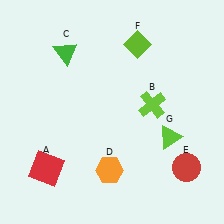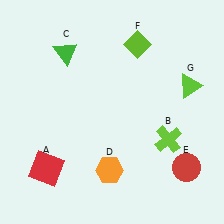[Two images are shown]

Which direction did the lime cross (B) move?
The lime cross (B) moved down.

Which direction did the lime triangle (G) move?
The lime triangle (G) moved up.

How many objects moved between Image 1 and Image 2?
2 objects moved between the two images.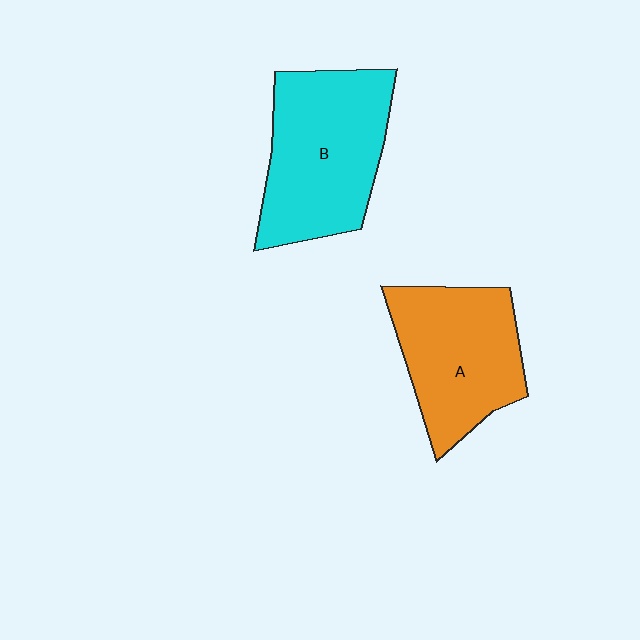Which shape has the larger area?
Shape B (cyan).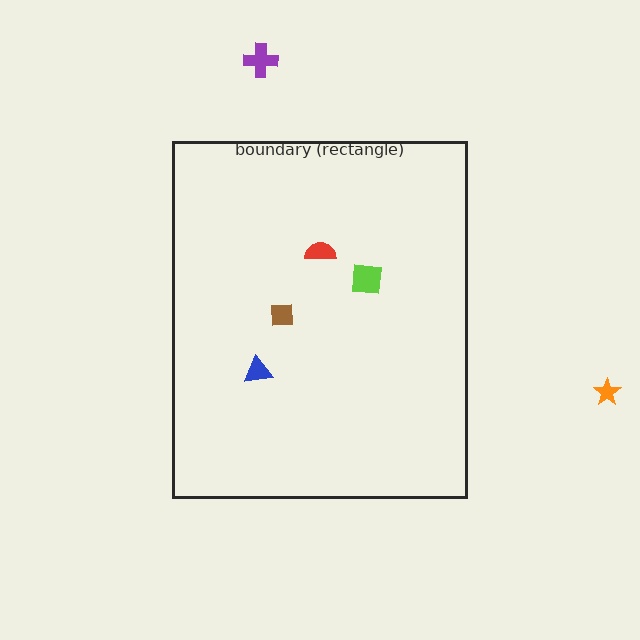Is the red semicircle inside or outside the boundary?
Inside.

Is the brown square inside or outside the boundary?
Inside.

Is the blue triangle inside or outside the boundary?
Inside.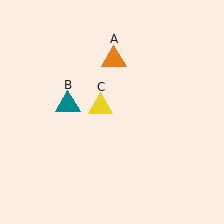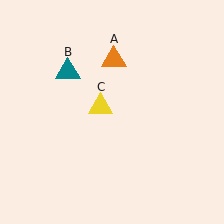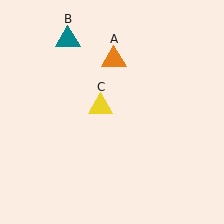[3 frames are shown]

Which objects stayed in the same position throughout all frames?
Orange triangle (object A) and yellow triangle (object C) remained stationary.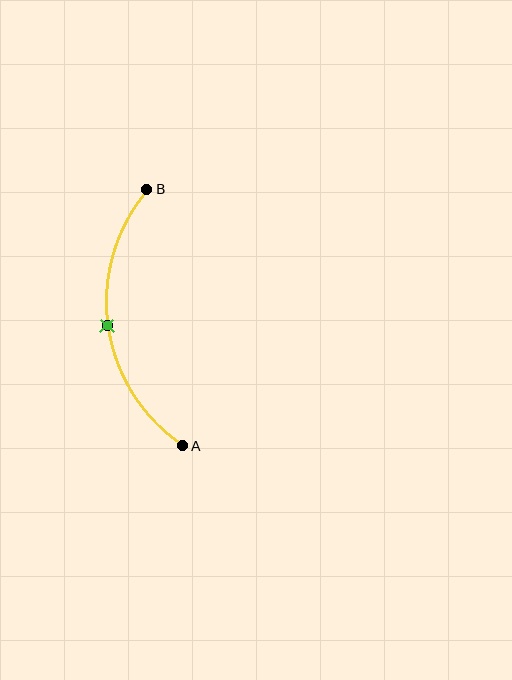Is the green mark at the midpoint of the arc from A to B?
Yes. The green mark lies on the arc at equal arc-length from both A and B — it is the arc midpoint.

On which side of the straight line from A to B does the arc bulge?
The arc bulges to the left of the straight line connecting A and B.